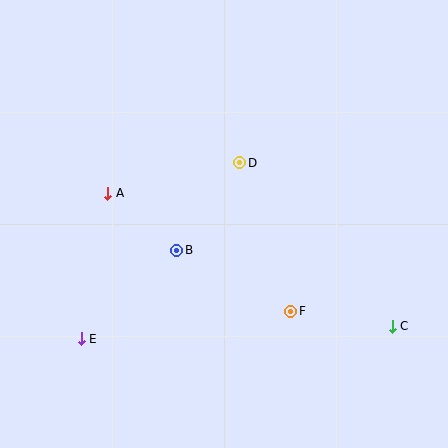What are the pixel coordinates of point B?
Point B is at (177, 250).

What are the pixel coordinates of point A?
Point A is at (108, 193).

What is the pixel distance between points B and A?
The distance between B and A is 90 pixels.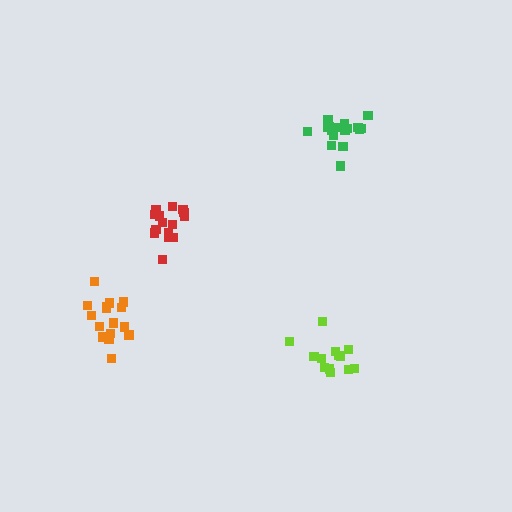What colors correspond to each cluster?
The clusters are colored: green, red, orange, lime.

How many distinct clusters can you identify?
There are 4 distinct clusters.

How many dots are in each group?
Group 1: 17 dots, Group 2: 16 dots, Group 3: 16 dots, Group 4: 13 dots (62 total).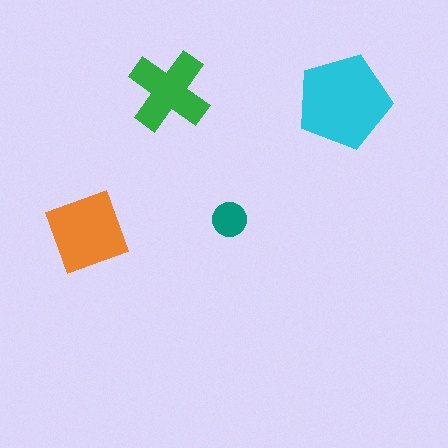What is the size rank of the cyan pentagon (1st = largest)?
1st.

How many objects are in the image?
There are 4 objects in the image.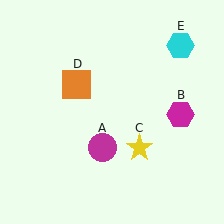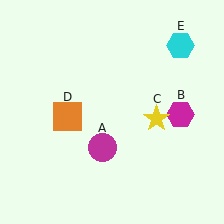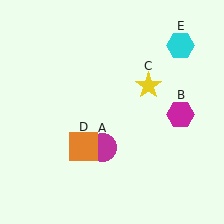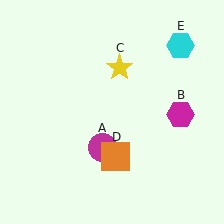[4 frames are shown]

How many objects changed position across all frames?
2 objects changed position: yellow star (object C), orange square (object D).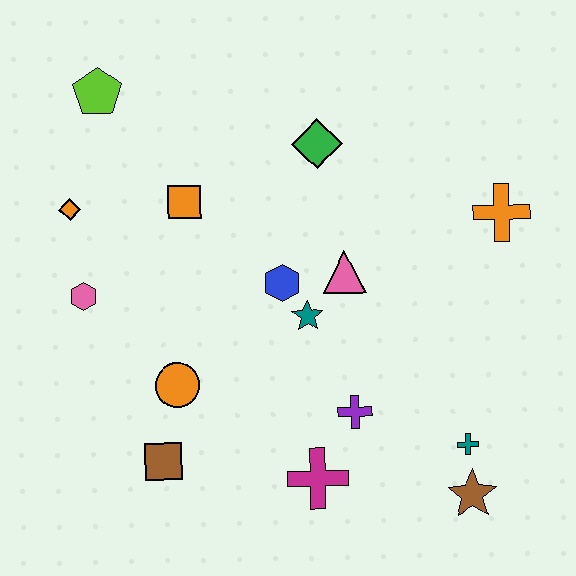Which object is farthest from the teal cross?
The lime pentagon is farthest from the teal cross.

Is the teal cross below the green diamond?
Yes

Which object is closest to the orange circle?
The brown square is closest to the orange circle.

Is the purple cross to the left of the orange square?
No